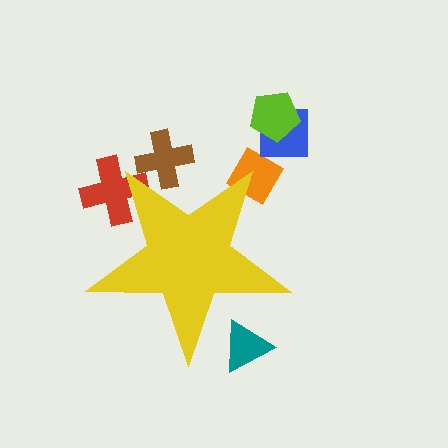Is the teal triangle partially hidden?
Yes, the teal triangle is partially hidden behind the yellow star.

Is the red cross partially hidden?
Yes, the red cross is partially hidden behind the yellow star.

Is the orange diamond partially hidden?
Yes, the orange diamond is partially hidden behind the yellow star.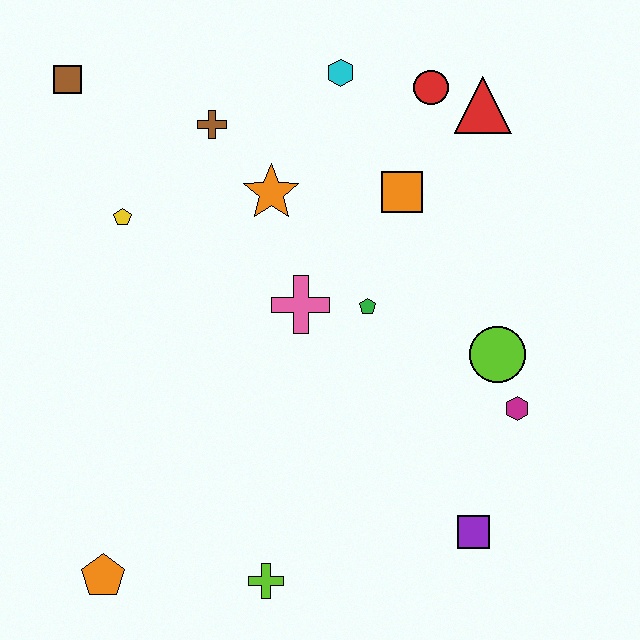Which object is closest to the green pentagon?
The pink cross is closest to the green pentagon.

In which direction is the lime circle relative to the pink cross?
The lime circle is to the right of the pink cross.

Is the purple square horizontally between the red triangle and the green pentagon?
Yes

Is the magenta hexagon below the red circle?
Yes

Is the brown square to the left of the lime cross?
Yes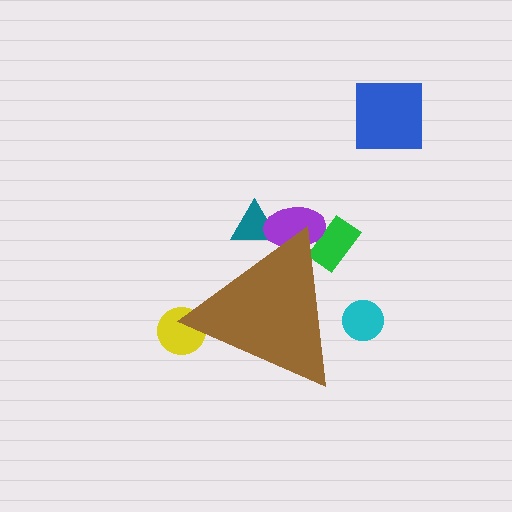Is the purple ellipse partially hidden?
Yes, the purple ellipse is partially hidden behind the brown triangle.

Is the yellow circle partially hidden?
Yes, the yellow circle is partially hidden behind the brown triangle.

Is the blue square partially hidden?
No, the blue square is fully visible.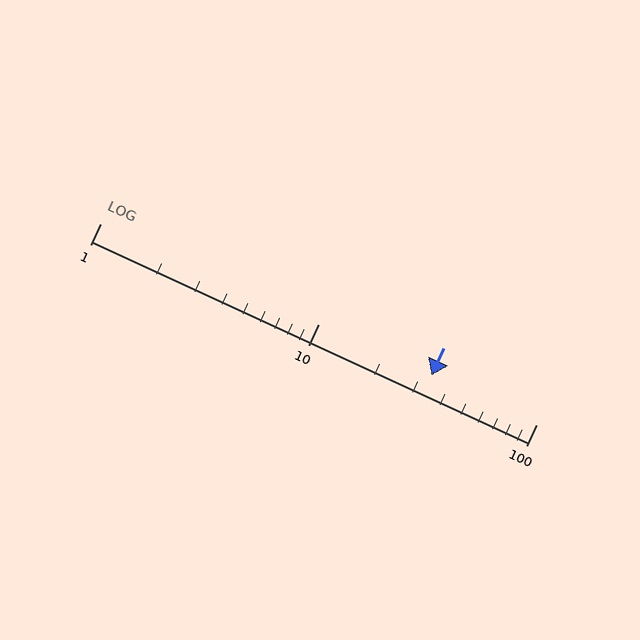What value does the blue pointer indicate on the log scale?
The pointer indicates approximately 33.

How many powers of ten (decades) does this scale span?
The scale spans 2 decades, from 1 to 100.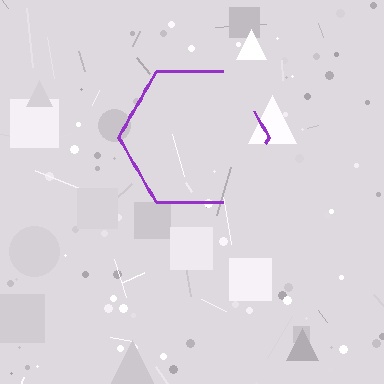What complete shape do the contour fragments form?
The contour fragments form a hexagon.